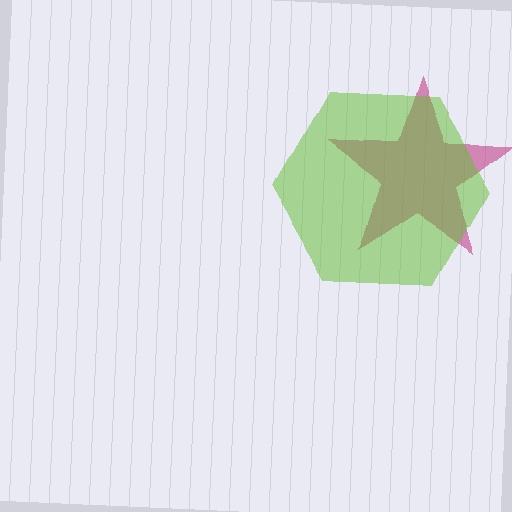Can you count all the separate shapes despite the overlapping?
Yes, there are 2 separate shapes.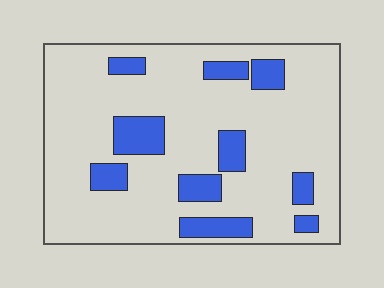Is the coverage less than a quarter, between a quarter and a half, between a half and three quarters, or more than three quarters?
Less than a quarter.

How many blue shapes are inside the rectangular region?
10.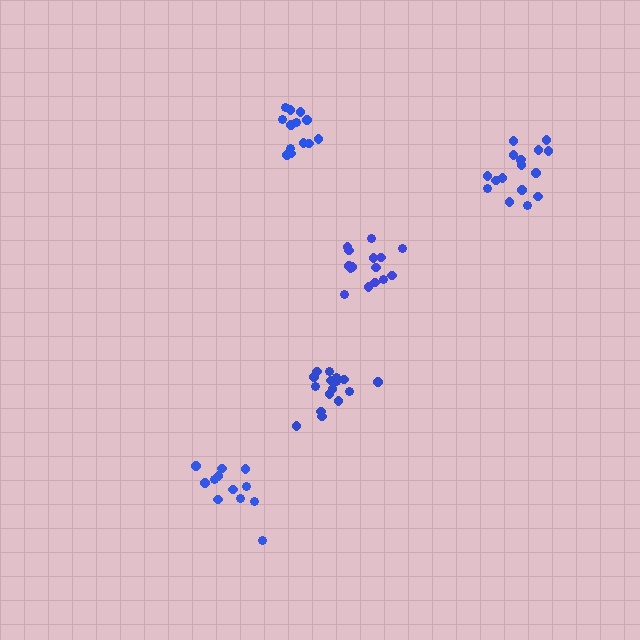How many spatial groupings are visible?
There are 5 spatial groupings.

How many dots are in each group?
Group 1: 12 dots, Group 2: 16 dots, Group 3: 17 dots, Group 4: 15 dots, Group 5: 13 dots (73 total).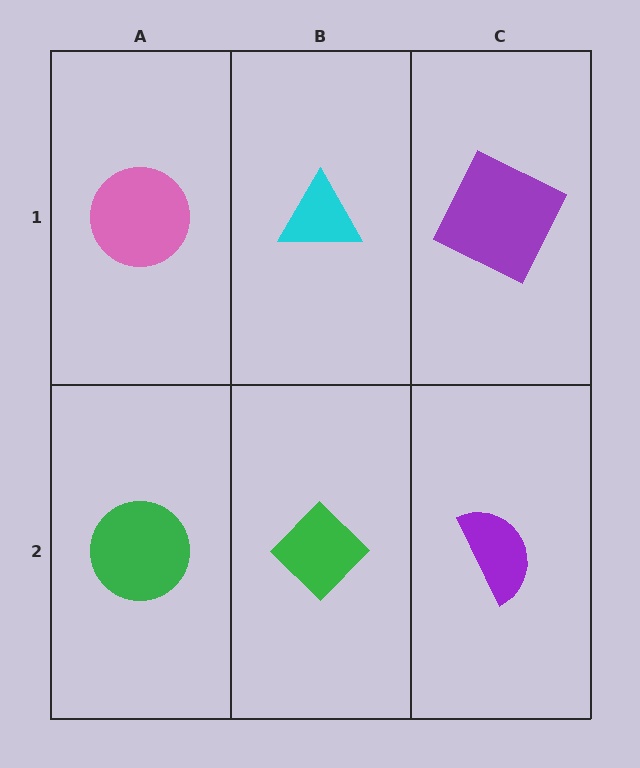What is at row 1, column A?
A pink circle.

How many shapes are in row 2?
3 shapes.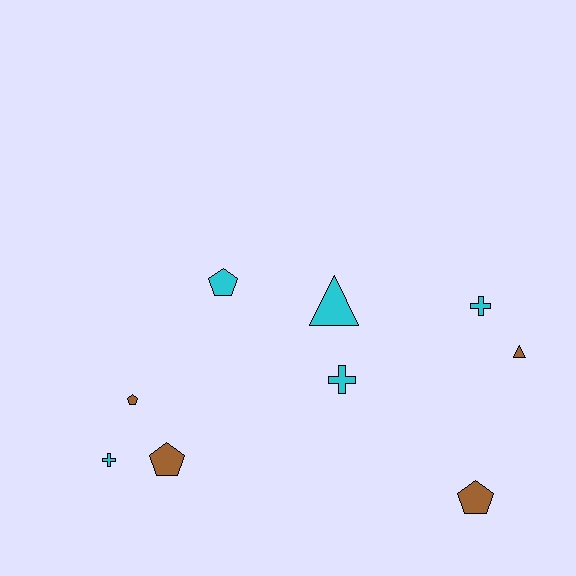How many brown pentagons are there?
There are 3 brown pentagons.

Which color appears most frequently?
Cyan, with 5 objects.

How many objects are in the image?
There are 9 objects.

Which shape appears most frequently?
Pentagon, with 4 objects.